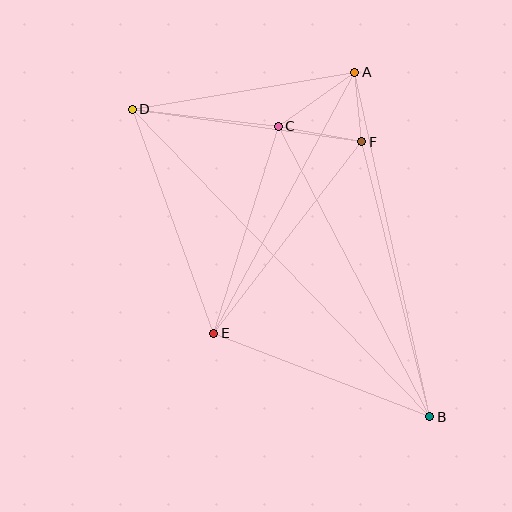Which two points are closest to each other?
Points A and F are closest to each other.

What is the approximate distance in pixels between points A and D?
The distance between A and D is approximately 225 pixels.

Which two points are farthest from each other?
Points B and D are farthest from each other.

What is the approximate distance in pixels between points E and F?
The distance between E and F is approximately 242 pixels.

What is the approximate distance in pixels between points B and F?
The distance between B and F is approximately 284 pixels.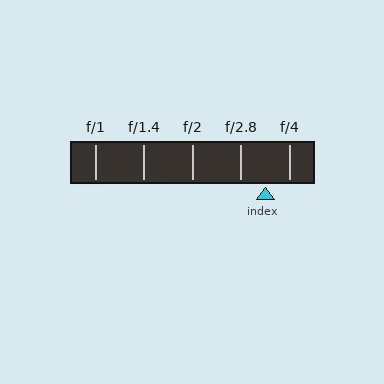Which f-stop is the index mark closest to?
The index mark is closest to f/4.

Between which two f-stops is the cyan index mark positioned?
The index mark is between f/2.8 and f/4.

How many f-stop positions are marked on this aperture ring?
There are 5 f-stop positions marked.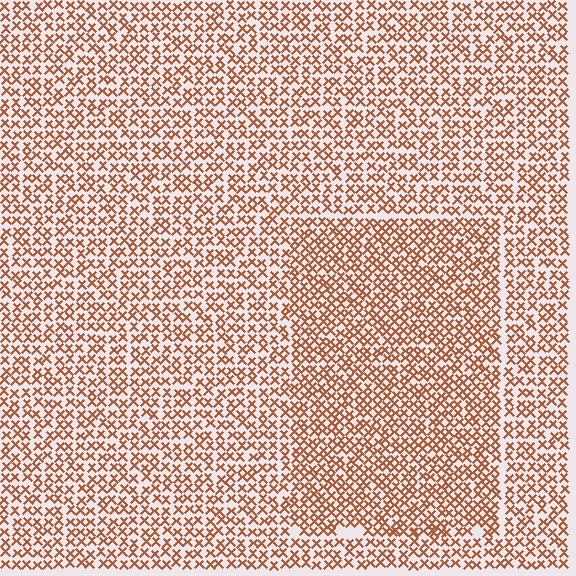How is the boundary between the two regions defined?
The boundary is defined by a change in element density (approximately 1.4x ratio). All elements are the same color, size, and shape.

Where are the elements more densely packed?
The elements are more densely packed inside the rectangle boundary.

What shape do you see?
I see a rectangle.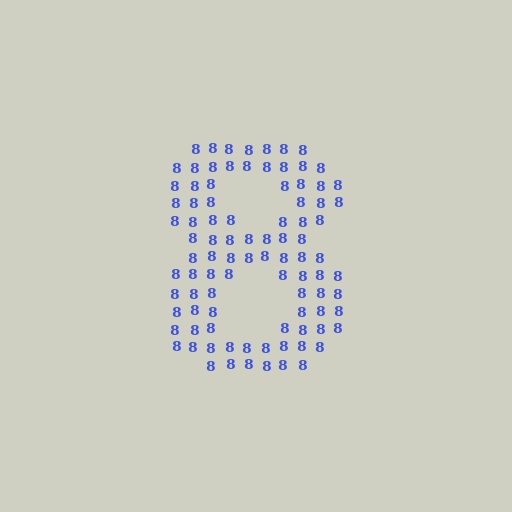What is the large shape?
The large shape is the digit 8.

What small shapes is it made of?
It is made of small digit 8's.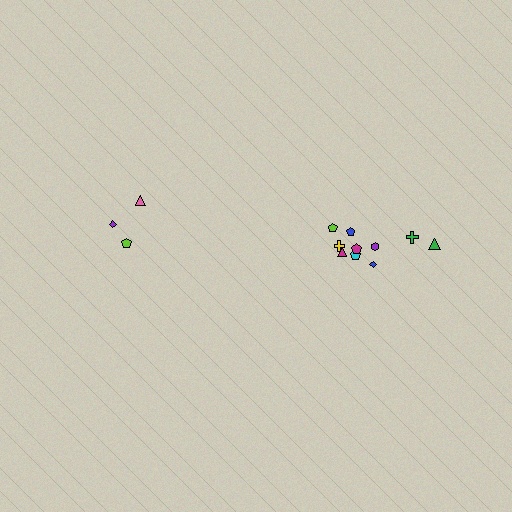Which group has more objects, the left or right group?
The right group.